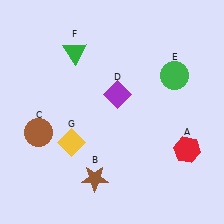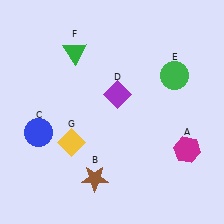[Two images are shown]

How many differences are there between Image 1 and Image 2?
There are 2 differences between the two images.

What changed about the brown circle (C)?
In Image 1, C is brown. In Image 2, it changed to blue.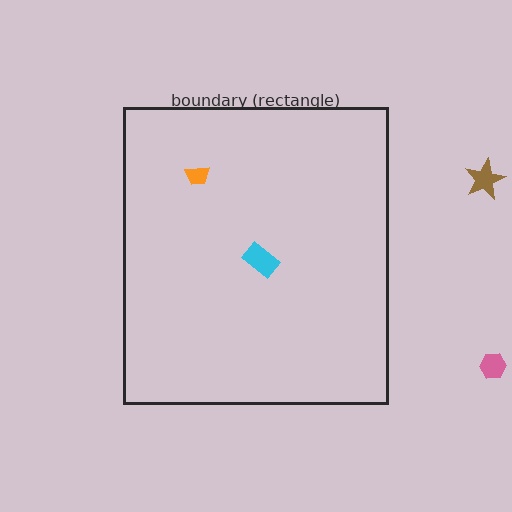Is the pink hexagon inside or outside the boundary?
Outside.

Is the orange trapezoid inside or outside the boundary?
Inside.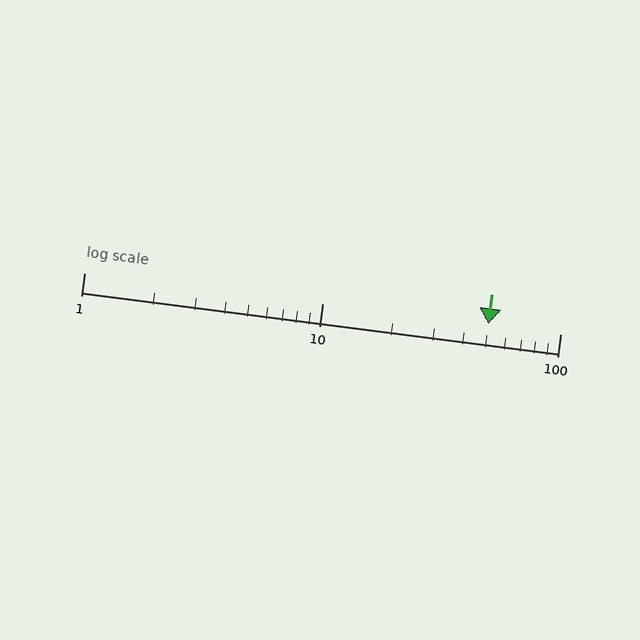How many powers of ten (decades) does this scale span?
The scale spans 2 decades, from 1 to 100.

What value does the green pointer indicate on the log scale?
The pointer indicates approximately 50.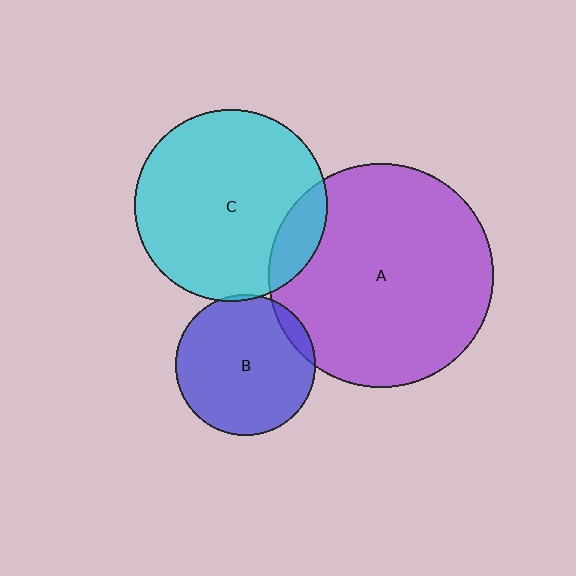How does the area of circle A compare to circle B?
Approximately 2.6 times.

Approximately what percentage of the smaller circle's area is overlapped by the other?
Approximately 5%.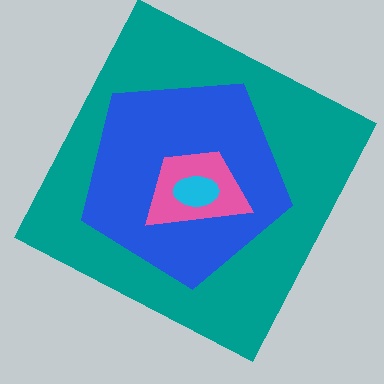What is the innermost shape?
The cyan ellipse.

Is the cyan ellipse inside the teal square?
Yes.